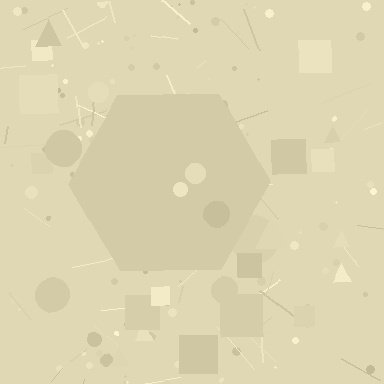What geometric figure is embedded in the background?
A hexagon is embedded in the background.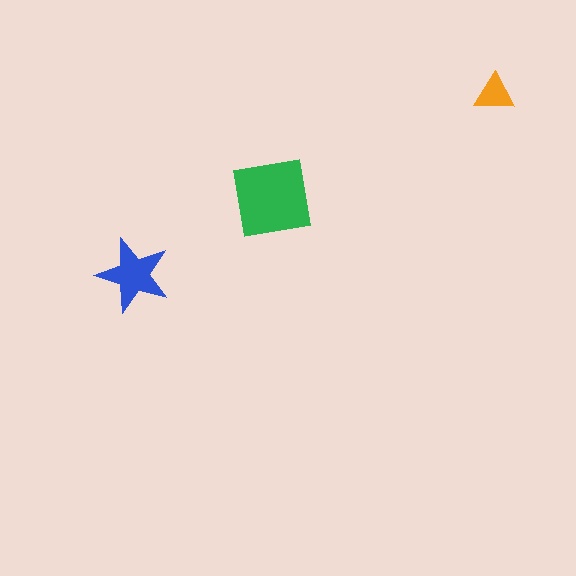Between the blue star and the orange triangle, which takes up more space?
The blue star.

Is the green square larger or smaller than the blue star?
Larger.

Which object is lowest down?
The blue star is bottommost.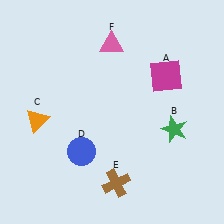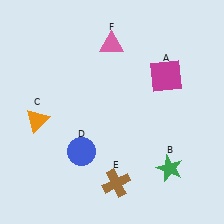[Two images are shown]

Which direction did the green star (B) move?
The green star (B) moved down.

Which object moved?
The green star (B) moved down.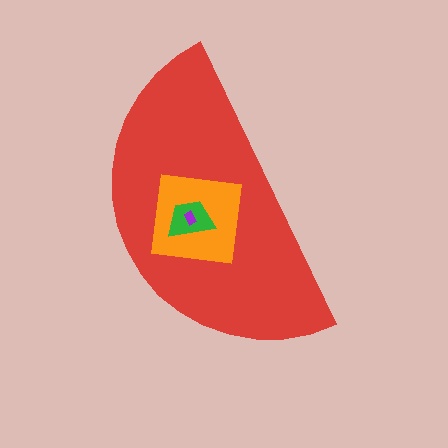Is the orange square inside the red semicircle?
Yes.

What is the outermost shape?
The red semicircle.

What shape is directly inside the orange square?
The green trapezoid.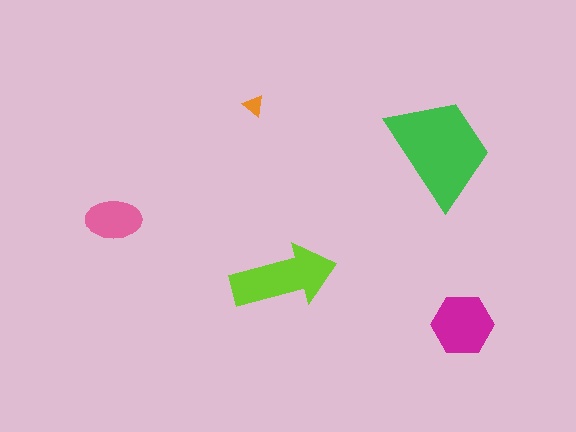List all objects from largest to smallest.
The green trapezoid, the lime arrow, the magenta hexagon, the pink ellipse, the orange triangle.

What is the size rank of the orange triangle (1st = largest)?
5th.